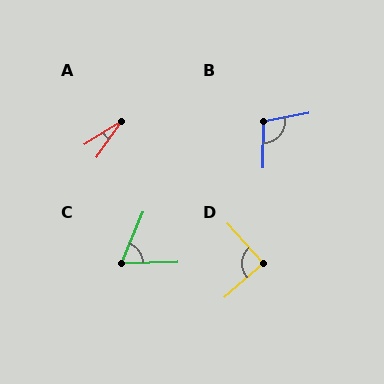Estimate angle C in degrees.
Approximately 66 degrees.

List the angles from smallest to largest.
A (23°), C (66°), D (89°), B (101°).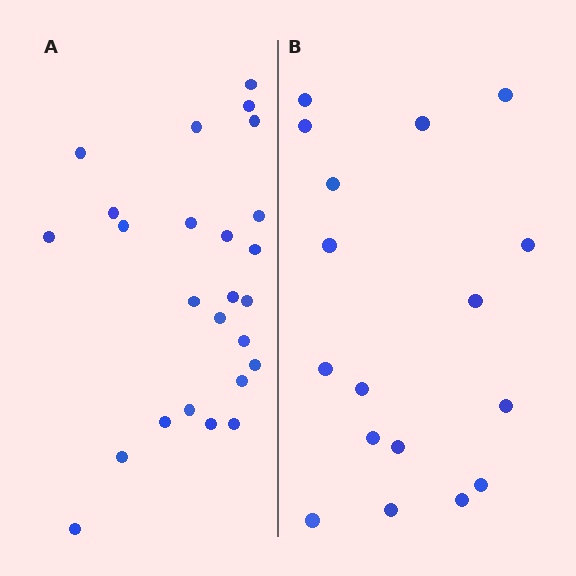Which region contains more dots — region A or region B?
Region A (the left region) has more dots.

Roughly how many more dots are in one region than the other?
Region A has roughly 8 or so more dots than region B.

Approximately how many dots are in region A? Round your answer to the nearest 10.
About 20 dots. (The exact count is 25, which rounds to 20.)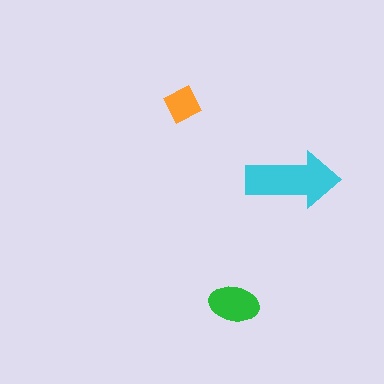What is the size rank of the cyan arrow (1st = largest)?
1st.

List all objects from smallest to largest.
The orange square, the green ellipse, the cyan arrow.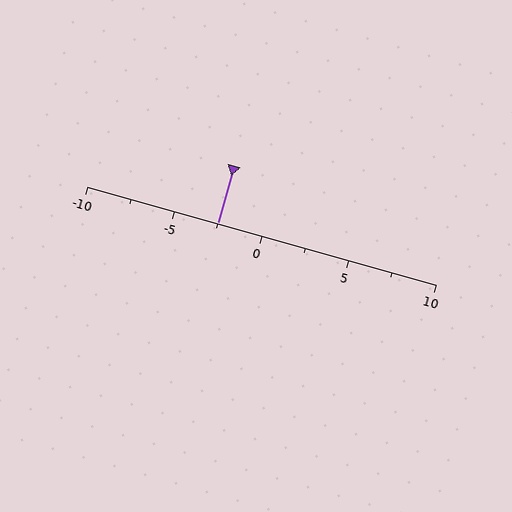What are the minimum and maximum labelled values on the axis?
The axis runs from -10 to 10.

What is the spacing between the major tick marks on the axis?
The major ticks are spaced 5 apart.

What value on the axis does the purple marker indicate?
The marker indicates approximately -2.5.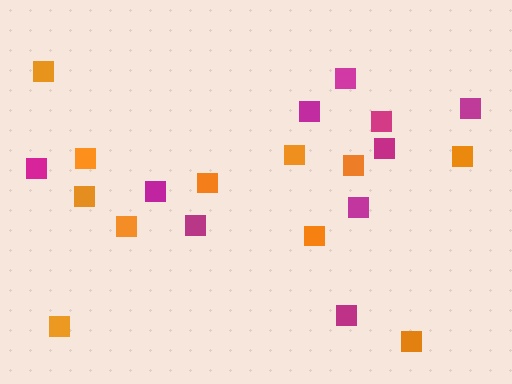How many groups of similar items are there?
There are 2 groups: one group of magenta squares (10) and one group of orange squares (11).